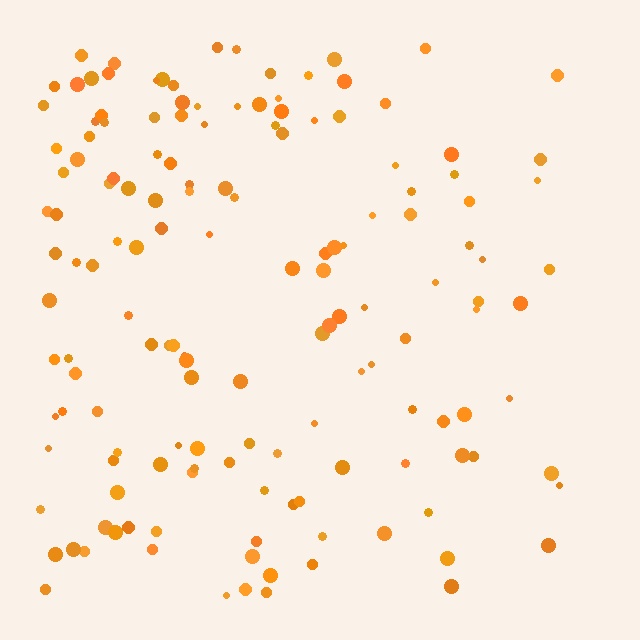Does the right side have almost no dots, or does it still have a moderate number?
Still a moderate number, just noticeably fewer than the left.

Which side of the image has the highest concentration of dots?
The left.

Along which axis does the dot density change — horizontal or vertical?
Horizontal.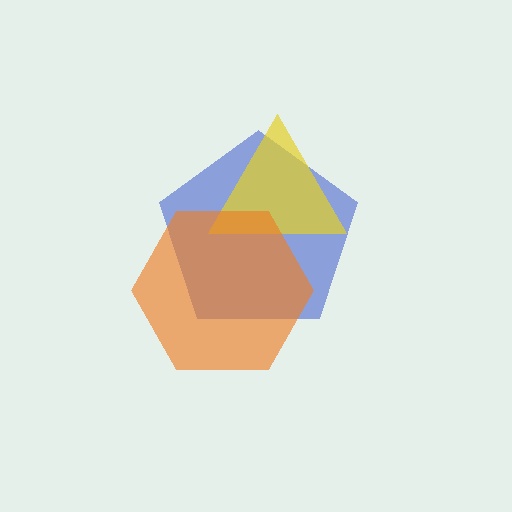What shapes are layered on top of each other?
The layered shapes are: a blue pentagon, a yellow triangle, an orange hexagon.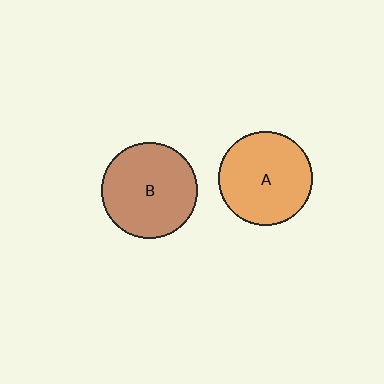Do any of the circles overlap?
No, none of the circles overlap.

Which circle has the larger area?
Circle B (brown).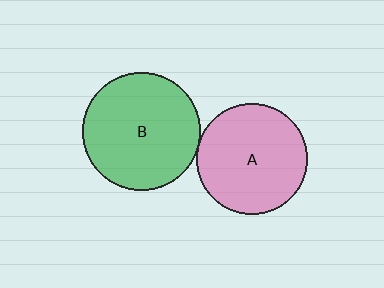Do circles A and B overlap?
Yes.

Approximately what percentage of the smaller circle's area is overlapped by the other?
Approximately 5%.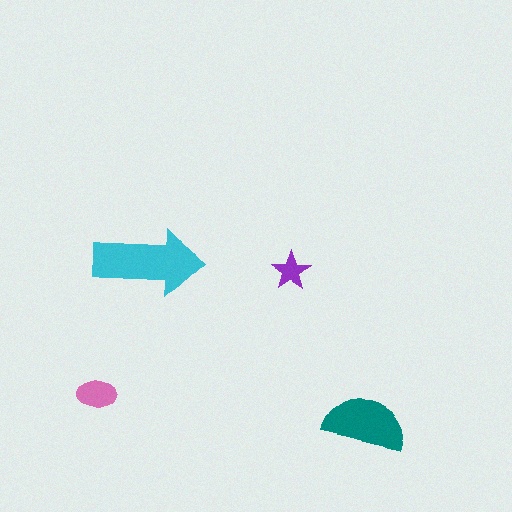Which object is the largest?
The cyan arrow.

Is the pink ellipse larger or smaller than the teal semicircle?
Smaller.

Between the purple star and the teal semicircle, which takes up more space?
The teal semicircle.